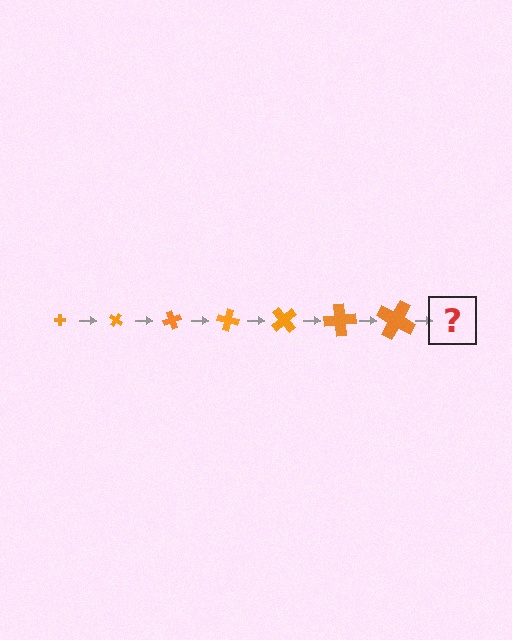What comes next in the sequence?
The next element should be a cross, larger than the previous one and rotated 245 degrees from the start.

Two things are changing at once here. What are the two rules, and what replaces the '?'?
The two rules are that the cross grows larger each step and it rotates 35 degrees each step. The '?' should be a cross, larger than the previous one and rotated 245 degrees from the start.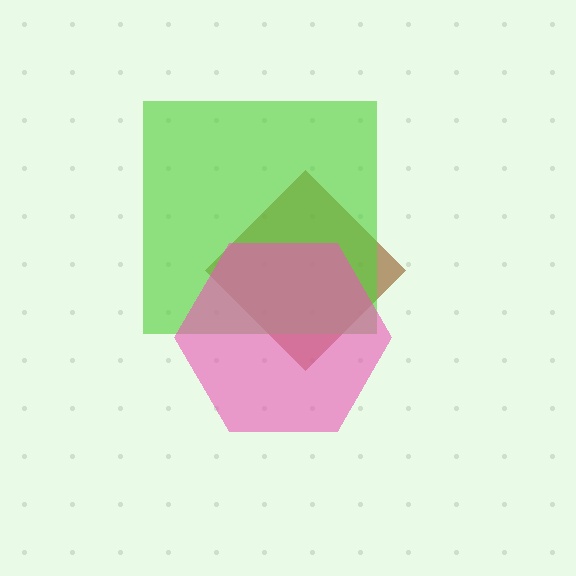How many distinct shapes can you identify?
There are 3 distinct shapes: a brown diamond, a lime square, a pink hexagon.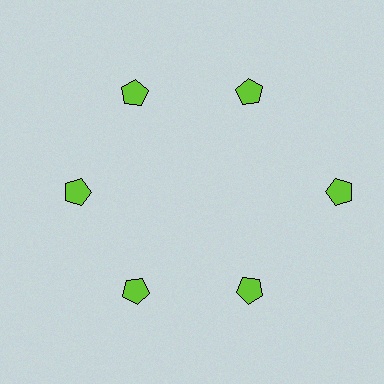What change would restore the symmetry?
The symmetry would be restored by moving it inward, back onto the ring so that all 6 pentagons sit at equal angles and equal distance from the center.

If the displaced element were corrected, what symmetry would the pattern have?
It would have 6-fold rotational symmetry — the pattern would map onto itself every 60 degrees.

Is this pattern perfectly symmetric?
No. The 6 lime pentagons are arranged in a ring, but one element near the 3 o'clock position is pushed outward from the center, breaking the 6-fold rotational symmetry.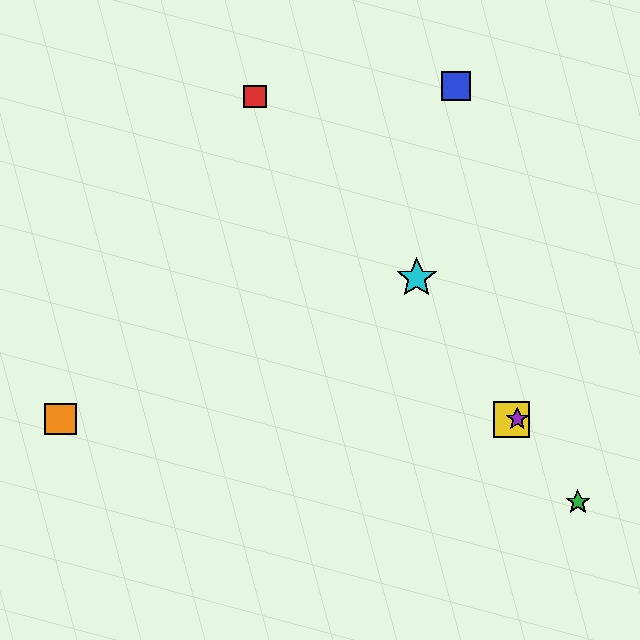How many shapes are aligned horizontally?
3 shapes (the yellow square, the purple star, the orange square) are aligned horizontally.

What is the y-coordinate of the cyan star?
The cyan star is at y≈278.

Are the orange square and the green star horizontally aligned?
No, the orange square is at y≈419 and the green star is at y≈502.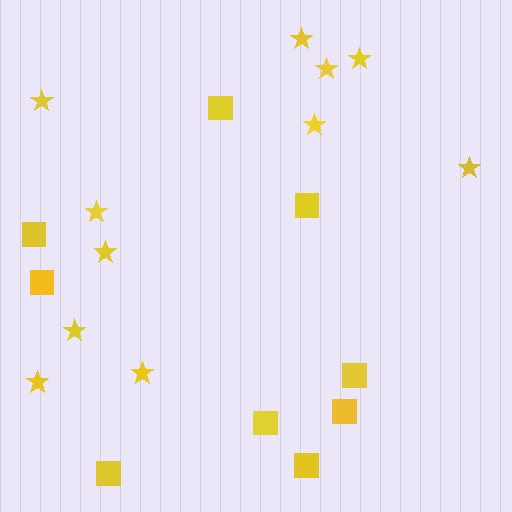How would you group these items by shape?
There are 2 groups: one group of stars (11) and one group of squares (9).